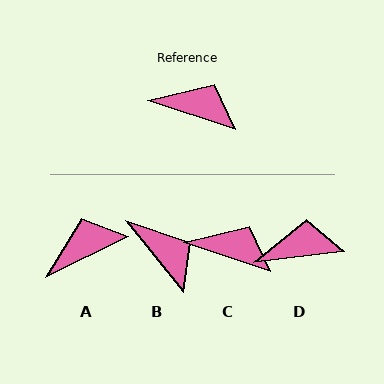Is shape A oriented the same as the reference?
No, it is off by about 45 degrees.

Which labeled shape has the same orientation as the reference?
C.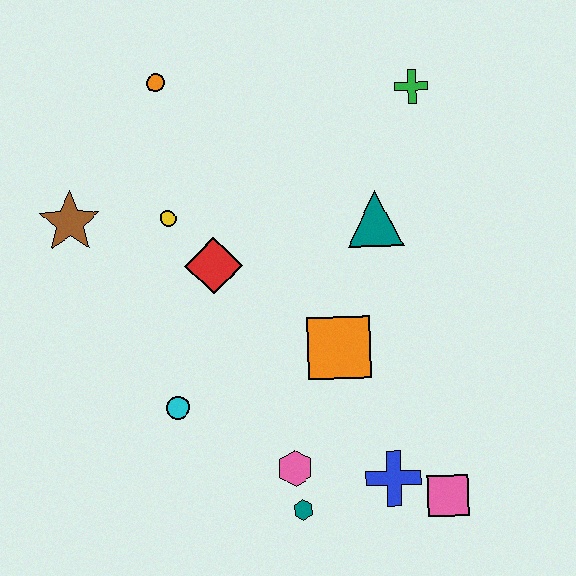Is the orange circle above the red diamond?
Yes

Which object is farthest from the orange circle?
The pink square is farthest from the orange circle.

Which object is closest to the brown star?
The yellow circle is closest to the brown star.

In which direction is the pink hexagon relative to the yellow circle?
The pink hexagon is below the yellow circle.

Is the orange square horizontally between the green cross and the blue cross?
No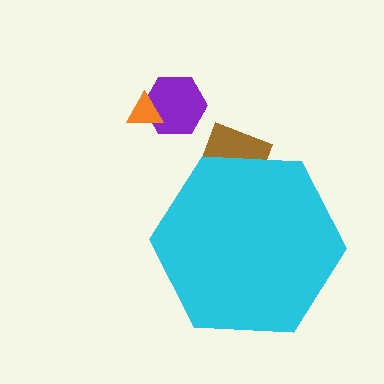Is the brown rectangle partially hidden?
Yes, the brown rectangle is partially hidden behind the cyan hexagon.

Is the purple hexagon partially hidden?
No, the purple hexagon is fully visible.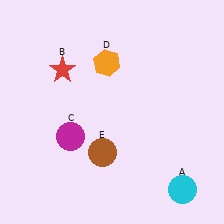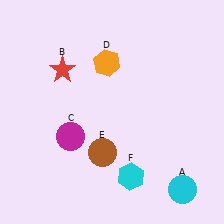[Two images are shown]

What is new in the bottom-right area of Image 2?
A cyan hexagon (F) was added in the bottom-right area of Image 2.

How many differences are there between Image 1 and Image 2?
There is 1 difference between the two images.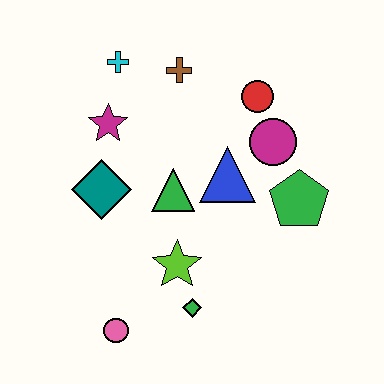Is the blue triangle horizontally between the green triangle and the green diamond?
No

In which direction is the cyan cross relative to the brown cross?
The cyan cross is to the left of the brown cross.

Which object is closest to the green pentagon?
The magenta circle is closest to the green pentagon.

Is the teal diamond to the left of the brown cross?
Yes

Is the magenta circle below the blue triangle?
No